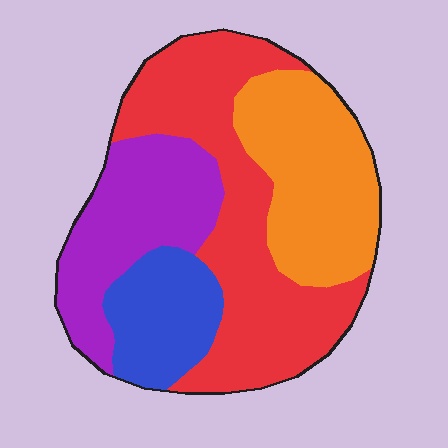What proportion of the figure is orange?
Orange takes up about one quarter (1/4) of the figure.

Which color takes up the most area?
Red, at roughly 40%.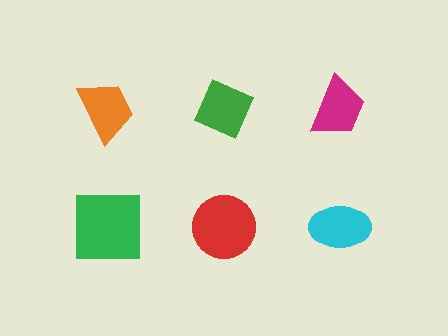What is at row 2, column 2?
A red circle.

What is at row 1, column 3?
A magenta trapezoid.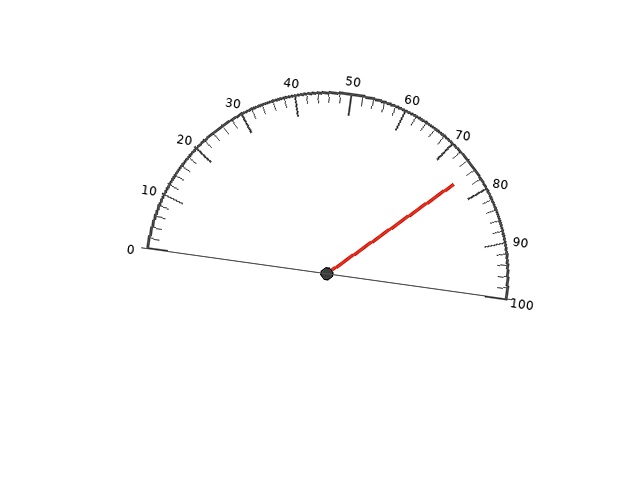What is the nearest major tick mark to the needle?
The nearest major tick mark is 80.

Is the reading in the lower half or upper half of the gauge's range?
The reading is in the upper half of the range (0 to 100).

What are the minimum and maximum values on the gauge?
The gauge ranges from 0 to 100.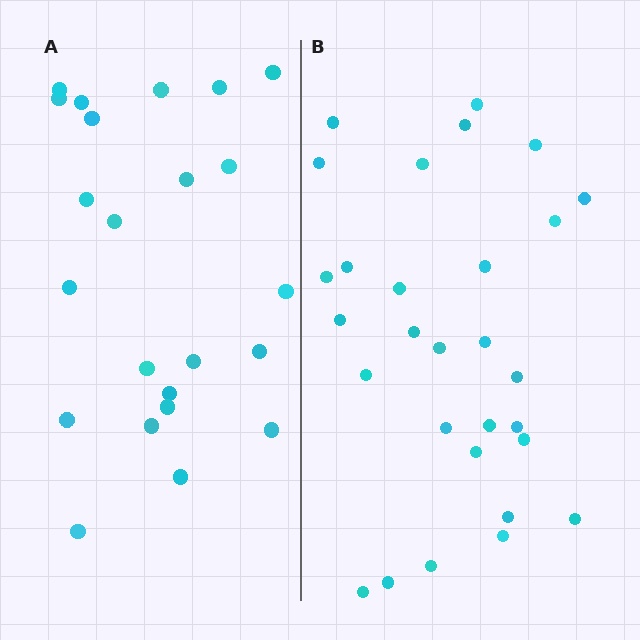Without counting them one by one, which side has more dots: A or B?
Region B (the right region) has more dots.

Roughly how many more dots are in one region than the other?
Region B has about 6 more dots than region A.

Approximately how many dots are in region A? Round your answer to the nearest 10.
About 20 dots. (The exact count is 23, which rounds to 20.)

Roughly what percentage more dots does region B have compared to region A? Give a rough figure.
About 25% more.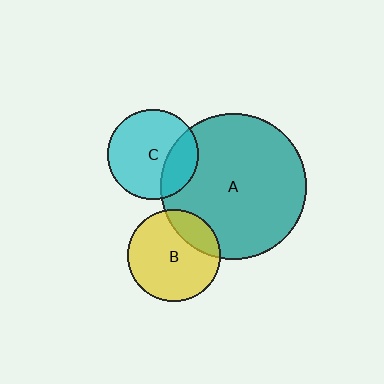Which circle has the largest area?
Circle A (teal).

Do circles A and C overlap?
Yes.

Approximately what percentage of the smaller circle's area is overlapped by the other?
Approximately 25%.